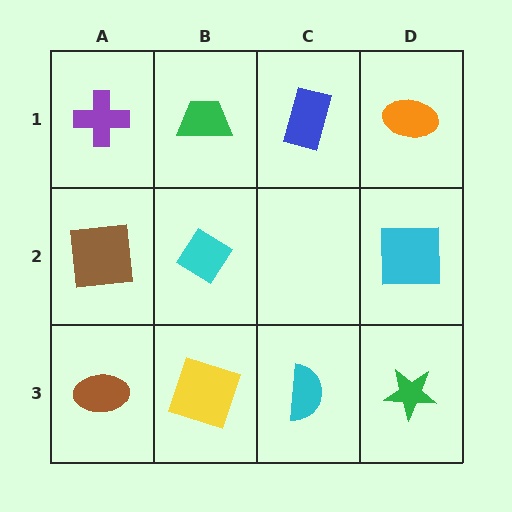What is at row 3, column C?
A cyan semicircle.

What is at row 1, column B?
A green trapezoid.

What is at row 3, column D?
A green star.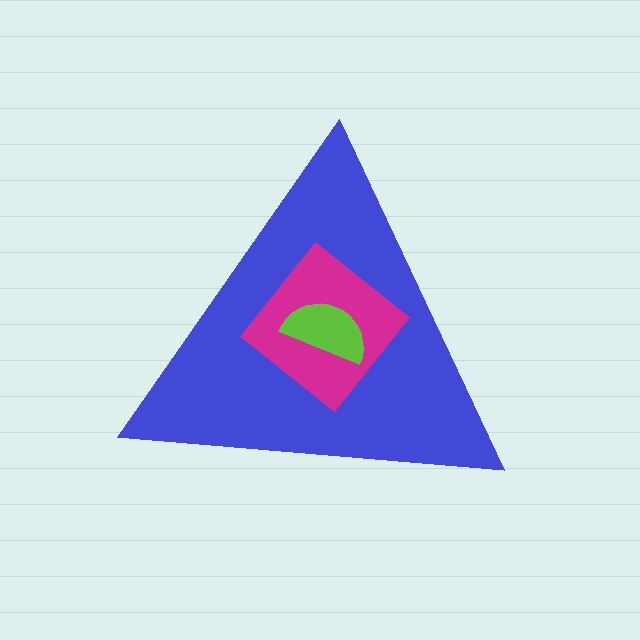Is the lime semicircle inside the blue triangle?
Yes.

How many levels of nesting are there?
3.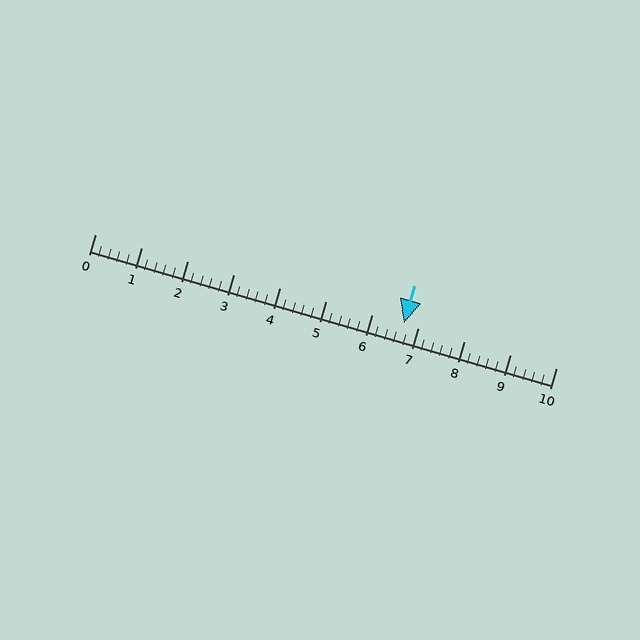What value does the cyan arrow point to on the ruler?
The cyan arrow points to approximately 6.7.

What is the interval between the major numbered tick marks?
The major tick marks are spaced 1 units apart.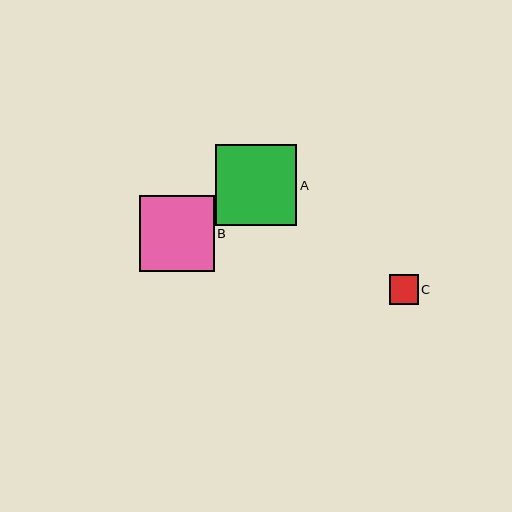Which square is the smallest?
Square C is the smallest with a size of approximately 29 pixels.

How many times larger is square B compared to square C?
Square B is approximately 2.6 times the size of square C.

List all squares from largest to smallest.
From largest to smallest: A, B, C.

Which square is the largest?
Square A is the largest with a size of approximately 81 pixels.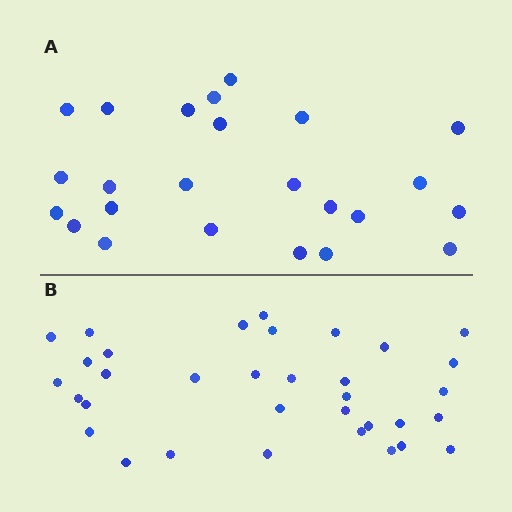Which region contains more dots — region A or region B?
Region B (the bottom region) has more dots.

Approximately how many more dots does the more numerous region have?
Region B has roughly 10 or so more dots than region A.